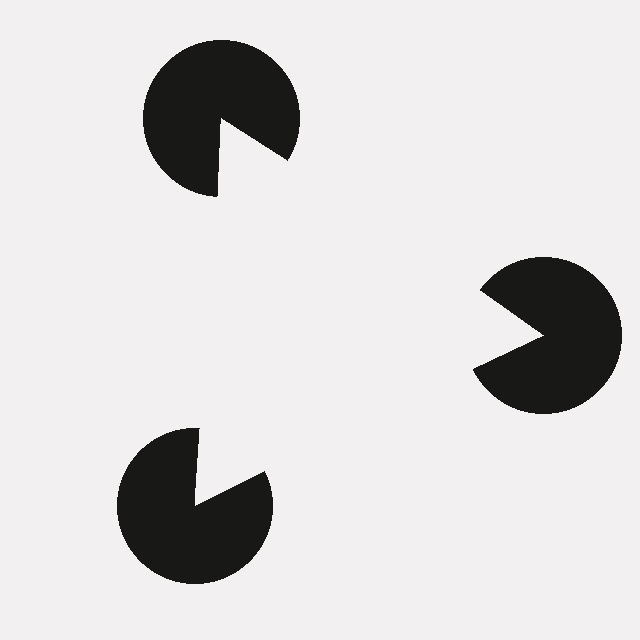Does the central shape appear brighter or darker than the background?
It typically appears slightly brighter than the background, even though no actual brightness change is drawn.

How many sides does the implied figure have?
3 sides.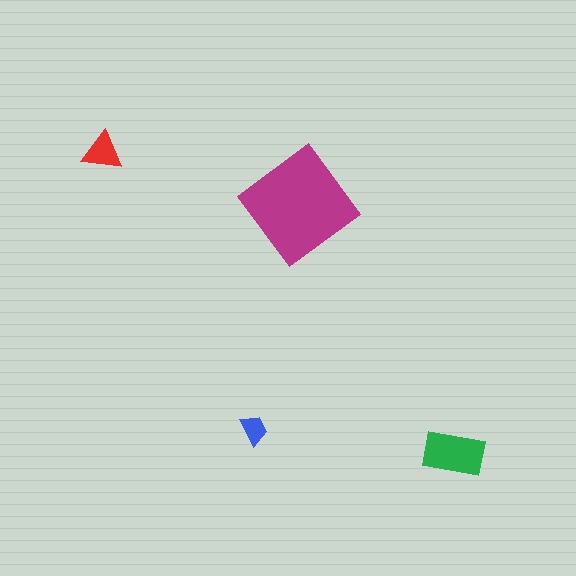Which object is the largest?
The magenta diamond.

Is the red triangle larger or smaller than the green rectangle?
Smaller.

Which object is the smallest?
The blue trapezoid.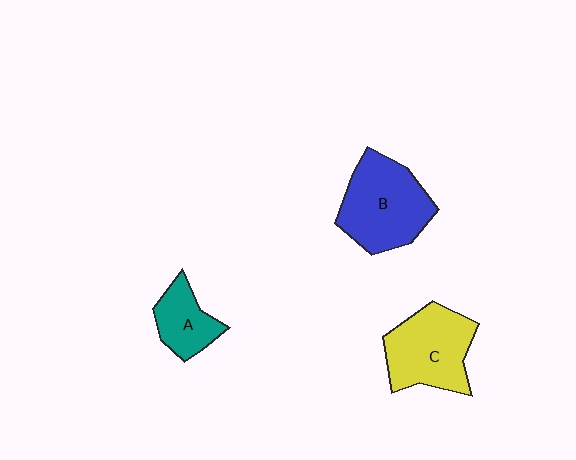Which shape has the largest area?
Shape B (blue).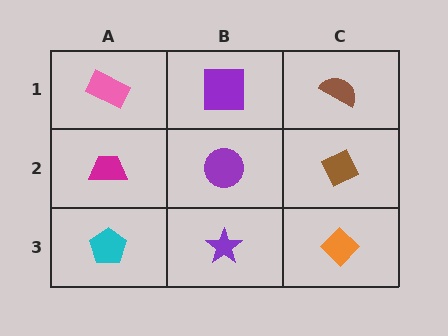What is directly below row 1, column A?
A magenta trapezoid.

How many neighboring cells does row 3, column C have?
2.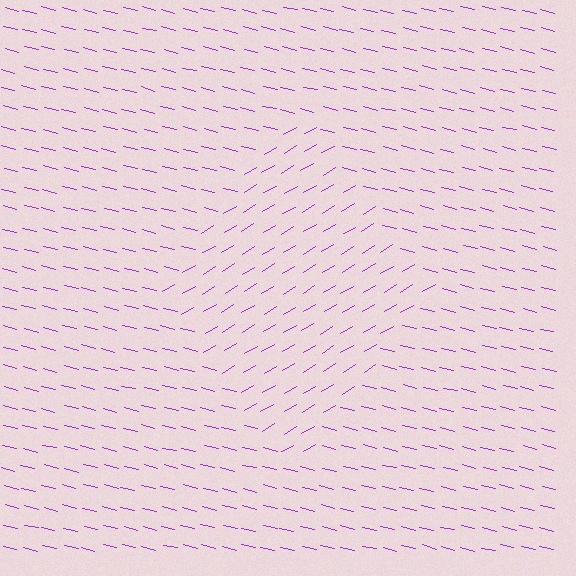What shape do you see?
I see a diamond.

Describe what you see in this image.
The image is filled with small purple line segments. A diamond region in the image has lines oriented differently from the surrounding lines, creating a visible texture boundary.